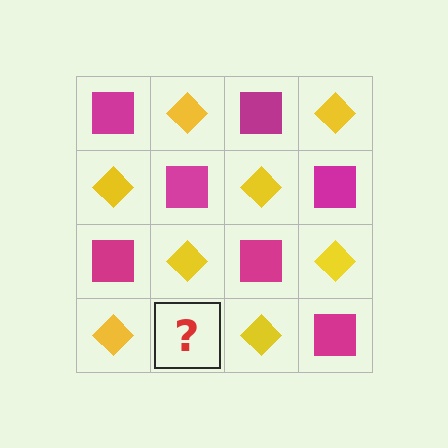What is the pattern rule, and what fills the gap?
The rule is that it alternates magenta square and yellow diamond in a checkerboard pattern. The gap should be filled with a magenta square.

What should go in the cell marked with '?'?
The missing cell should contain a magenta square.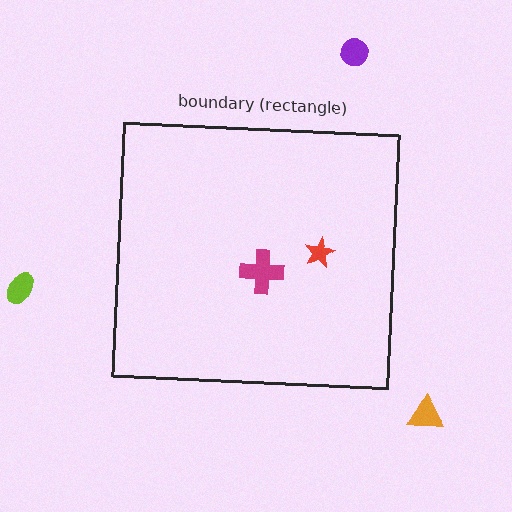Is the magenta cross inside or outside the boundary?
Inside.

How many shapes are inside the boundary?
2 inside, 3 outside.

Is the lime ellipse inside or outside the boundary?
Outside.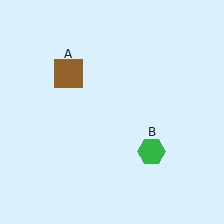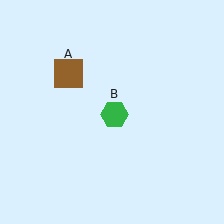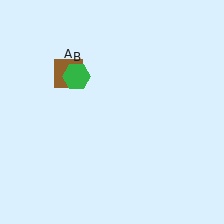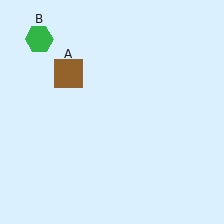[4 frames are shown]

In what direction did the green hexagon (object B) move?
The green hexagon (object B) moved up and to the left.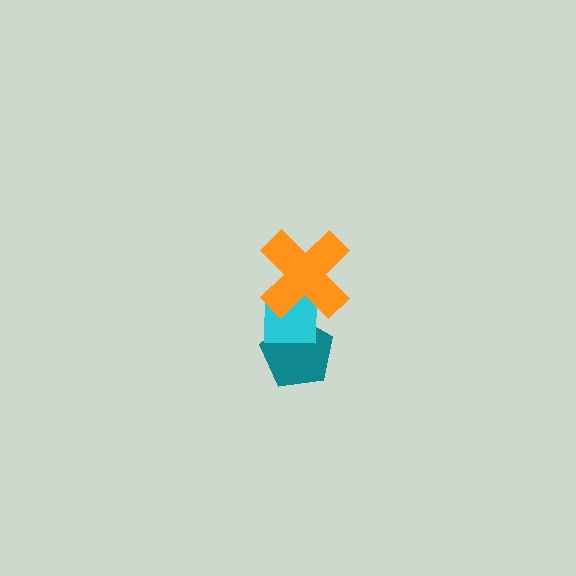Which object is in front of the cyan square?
The orange cross is in front of the cyan square.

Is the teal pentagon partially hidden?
Yes, it is partially covered by another shape.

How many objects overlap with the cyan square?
2 objects overlap with the cyan square.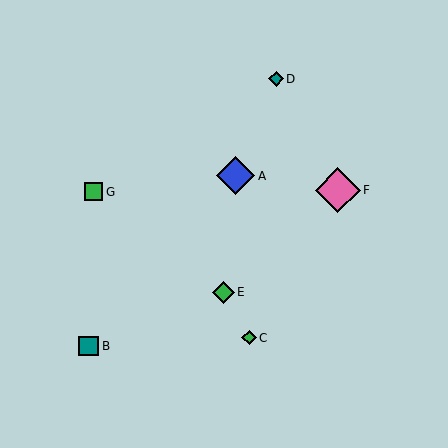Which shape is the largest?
The pink diamond (labeled F) is the largest.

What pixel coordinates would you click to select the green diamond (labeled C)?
Click at (249, 338) to select the green diamond C.